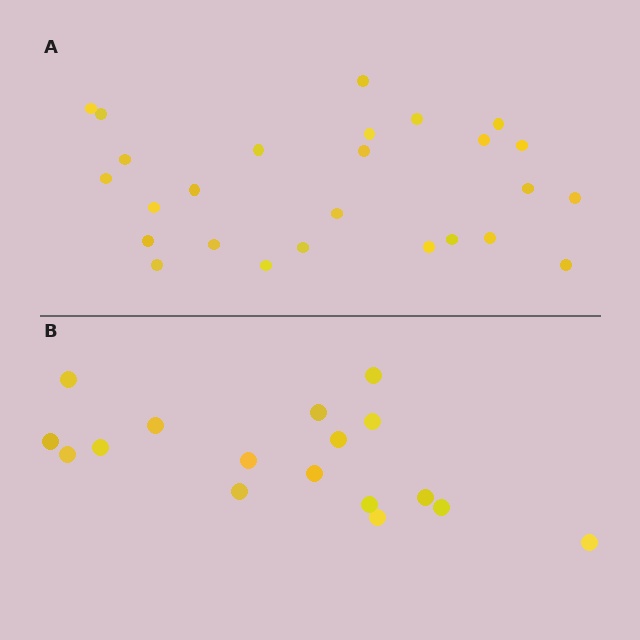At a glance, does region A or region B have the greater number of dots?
Region A (the top region) has more dots.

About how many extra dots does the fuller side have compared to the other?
Region A has roughly 8 or so more dots than region B.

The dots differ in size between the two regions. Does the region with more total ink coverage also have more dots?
No. Region B has more total ink coverage because its dots are larger, but region A actually contains more individual dots. Total area can be misleading — the number of items is what matters here.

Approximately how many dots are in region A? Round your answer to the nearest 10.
About 30 dots. (The exact count is 26, which rounds to 30.)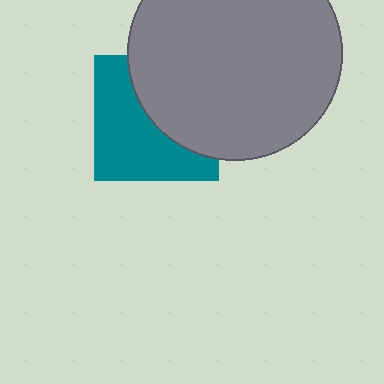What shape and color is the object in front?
The object in front is a gray circle.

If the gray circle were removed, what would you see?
You would see the complete teal square.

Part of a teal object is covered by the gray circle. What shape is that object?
It is a square.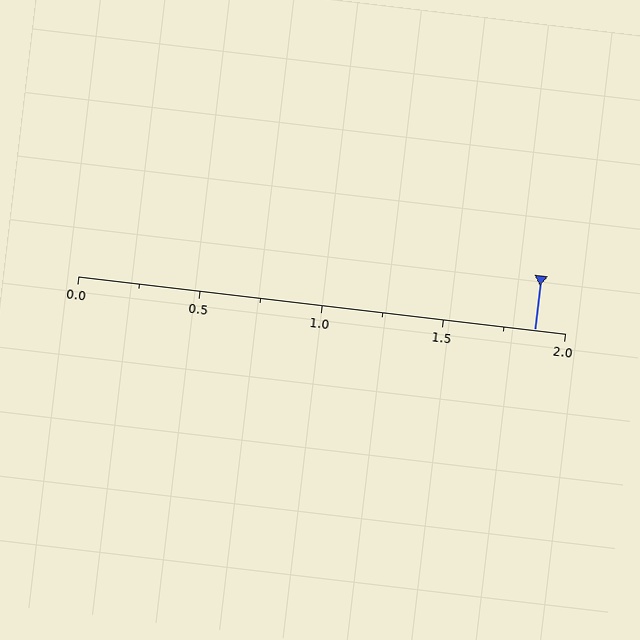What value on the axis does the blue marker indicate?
The marker indicates approximately 1.88.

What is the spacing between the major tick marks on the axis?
The major ticks are spaced 0.5 apart.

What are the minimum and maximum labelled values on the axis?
The axis runs from 0.0 to 2.0.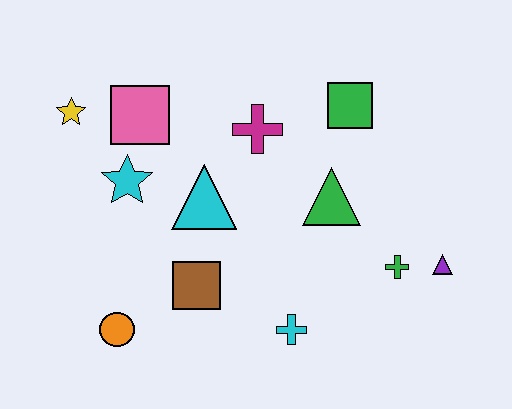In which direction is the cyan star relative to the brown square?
The cyan star is above the brown square.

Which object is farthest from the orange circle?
The purple triangle is farthest from the orange circle.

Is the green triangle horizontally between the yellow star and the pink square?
No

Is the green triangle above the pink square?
No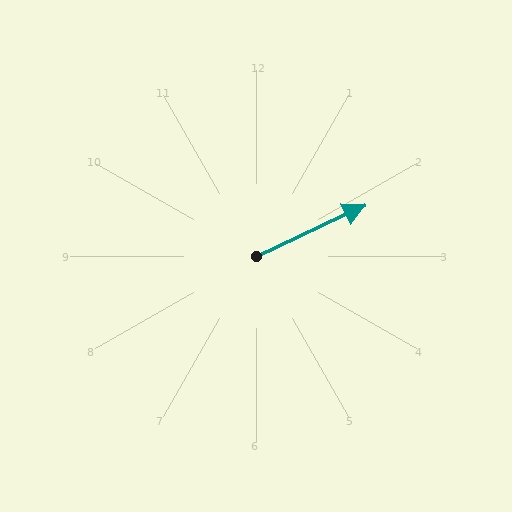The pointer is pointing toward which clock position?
Roughly 2 o'clock.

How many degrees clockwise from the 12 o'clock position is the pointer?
Approximately 65 degrees.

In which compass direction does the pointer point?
Northeast.